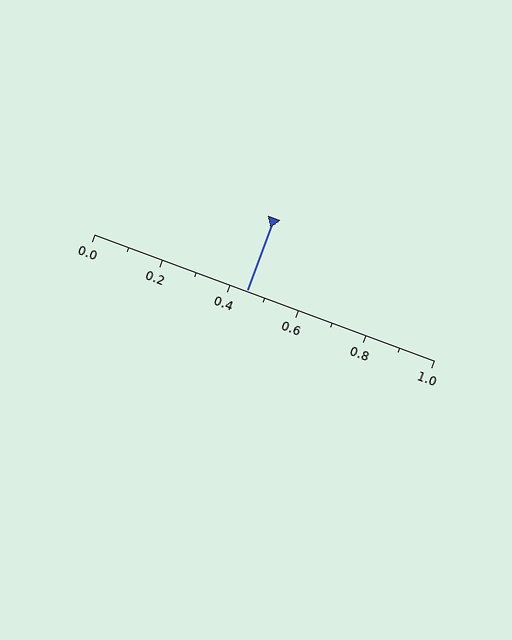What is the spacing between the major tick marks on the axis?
The major ticks are spaced 0.2 apart.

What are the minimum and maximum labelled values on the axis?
The axis runs from 0.0 to 1.0.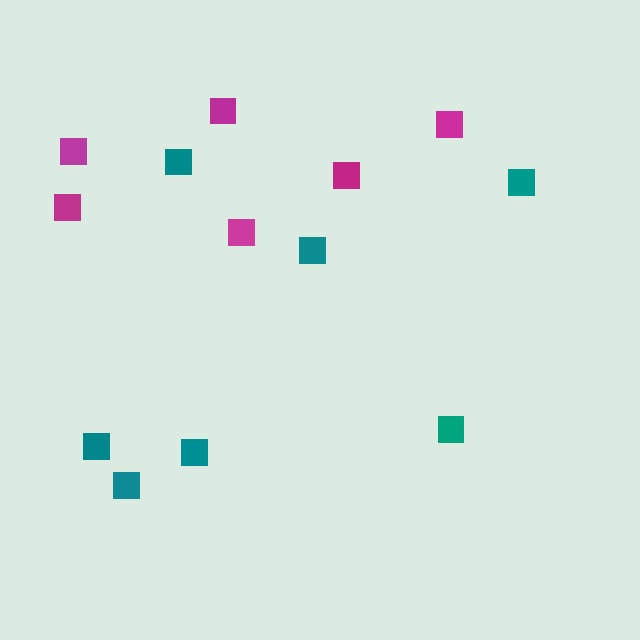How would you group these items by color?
There are 2 groups: one group of teal squares (7) and one group of magenta squares (6).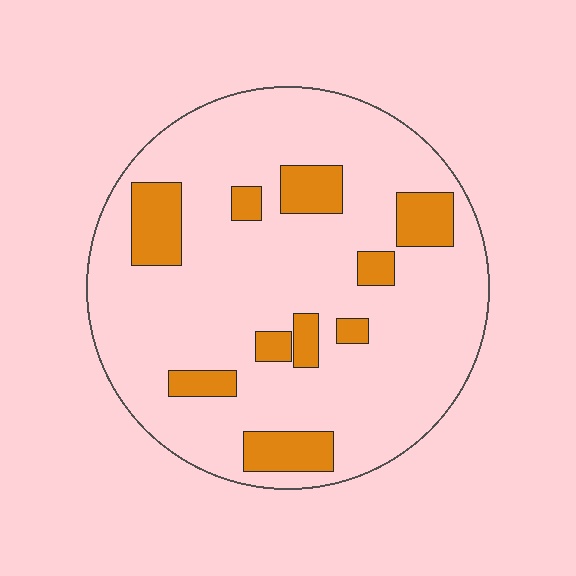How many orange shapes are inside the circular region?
10.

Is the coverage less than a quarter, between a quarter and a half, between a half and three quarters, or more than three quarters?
Less than a quarter.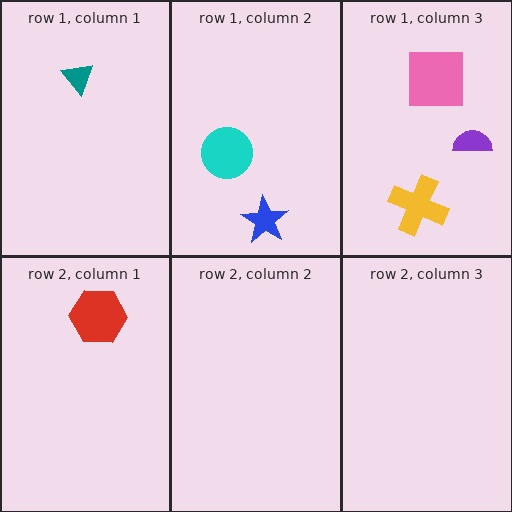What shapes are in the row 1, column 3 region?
The purple semicircle, the yellow cross, the pink square.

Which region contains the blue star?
The row 1, column 2 region.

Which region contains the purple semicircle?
The row 1, column 3 region.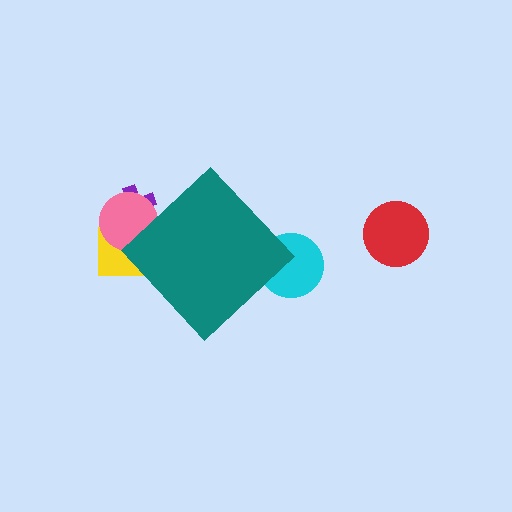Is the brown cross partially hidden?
Yes, the brown cross is partially hidden behind the teal diamond.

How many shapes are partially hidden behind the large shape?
5 shapes are partially hidden.